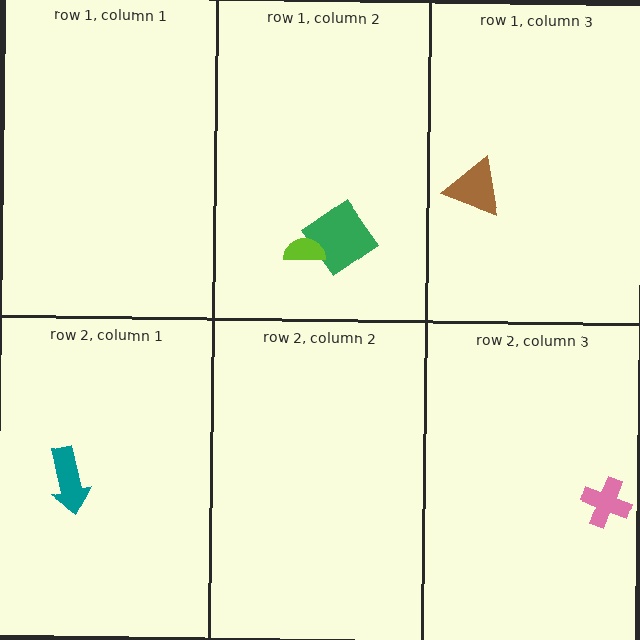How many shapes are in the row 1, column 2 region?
2.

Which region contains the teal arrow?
The row 2, column 1 region.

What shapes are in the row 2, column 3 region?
The pink cross.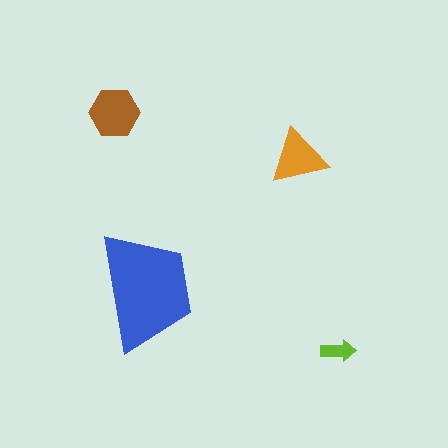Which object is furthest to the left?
The brown hexagon is leftmost.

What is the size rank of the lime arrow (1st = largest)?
4th.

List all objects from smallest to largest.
The lime arrow, the orange triangle, the brown hexagon, the blue trapezoid.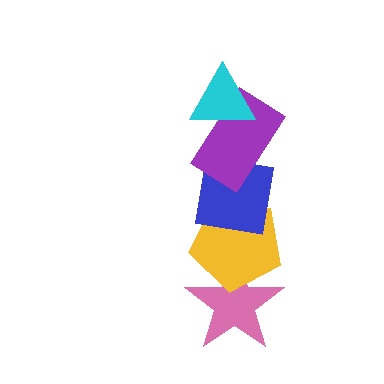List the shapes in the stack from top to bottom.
From top to bottom: the cyan triangle, the purple rectangle, the blue square, the yellow pentagon, the pink star.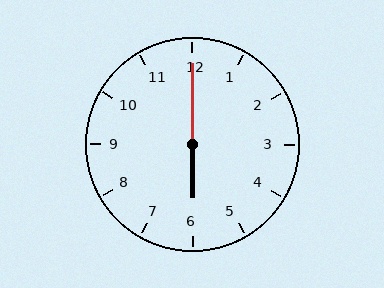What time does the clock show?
6:00.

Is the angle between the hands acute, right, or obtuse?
It is obtuse.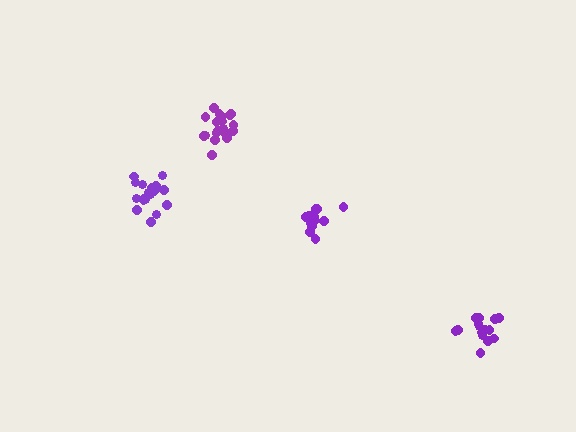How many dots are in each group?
Group 1: 16 dots, Group 2: 20 dots, Group 3: 20 dots, Group 4: 15 dots (71 total).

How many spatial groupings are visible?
There are 4 spatial groupings.